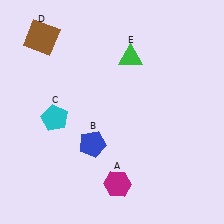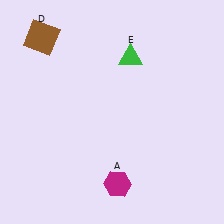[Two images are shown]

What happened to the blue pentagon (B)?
The blue pentagon (B) was removed in Image 2. It was in the bottom-left area of Image 1.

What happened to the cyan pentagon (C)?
The cyan pentagon (C) was removed in Image 2. It was in the bottom-left area of Image 1.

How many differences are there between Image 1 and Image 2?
There are 2 differences between the two images.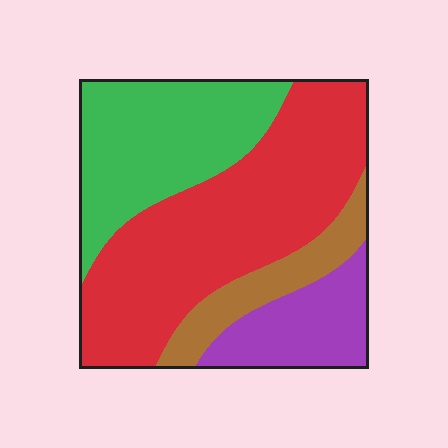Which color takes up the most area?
Red, at roughly 45%.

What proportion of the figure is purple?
Purple covers about 15% of the figure.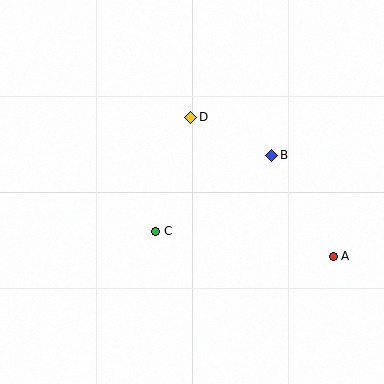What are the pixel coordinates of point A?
Point A is at (333, 256).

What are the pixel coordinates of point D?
Point D is at (191, 117).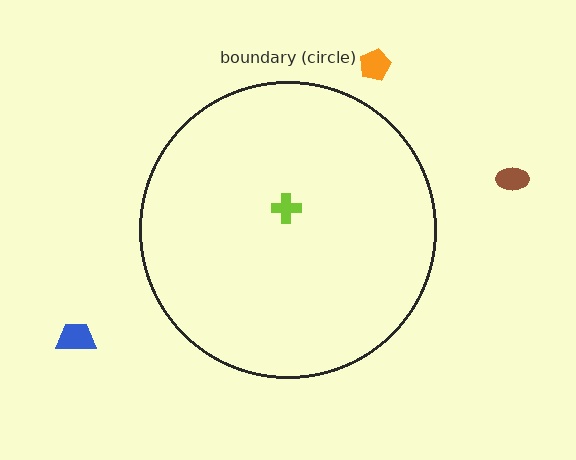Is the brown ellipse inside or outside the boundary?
Outside.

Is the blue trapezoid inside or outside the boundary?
Outside.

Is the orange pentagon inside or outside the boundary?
Outside.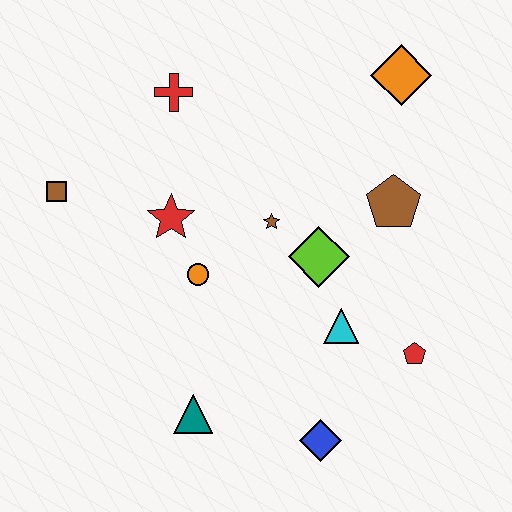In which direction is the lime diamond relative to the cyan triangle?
The lime diamond is above the cyan triangle.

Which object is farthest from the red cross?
The blue diamond is farthest from the red cross.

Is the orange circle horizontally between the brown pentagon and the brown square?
Yes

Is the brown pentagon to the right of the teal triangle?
Yes